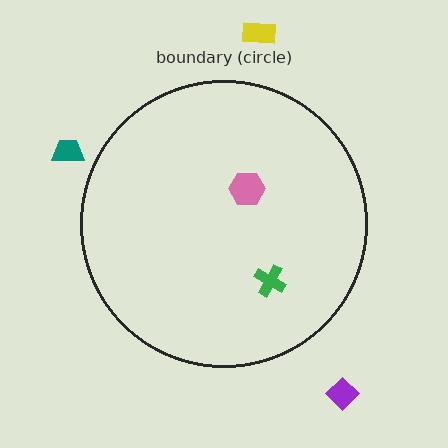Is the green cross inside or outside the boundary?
Inside.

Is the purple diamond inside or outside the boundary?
Outside.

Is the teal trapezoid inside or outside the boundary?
Outside.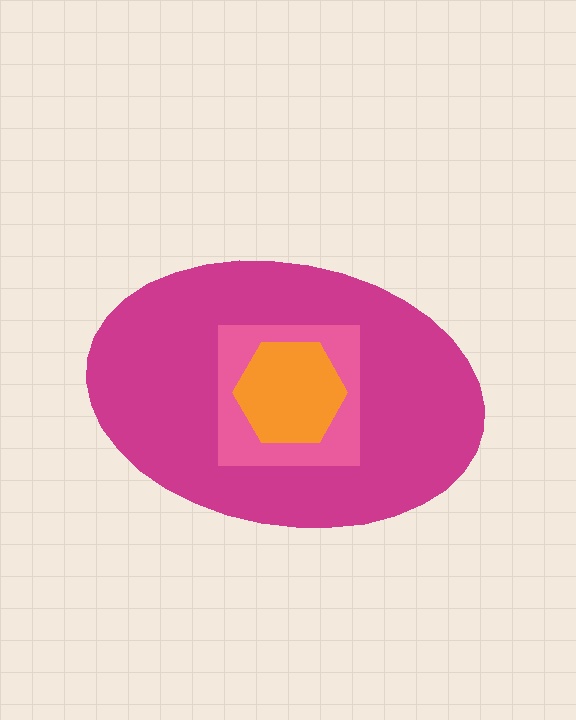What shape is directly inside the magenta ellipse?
The pink square.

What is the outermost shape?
The magenta ellipse.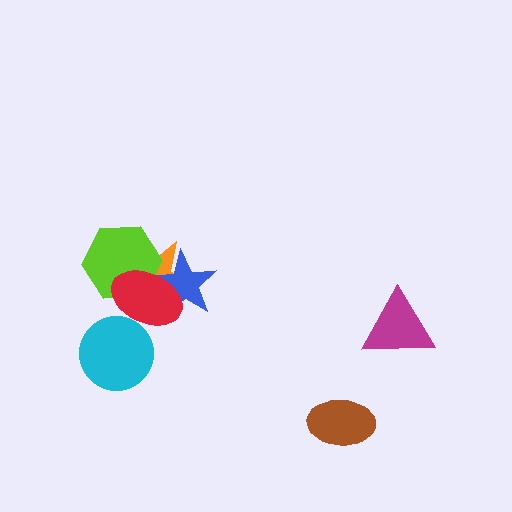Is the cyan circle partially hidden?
Yes, it is partially covered by another shape.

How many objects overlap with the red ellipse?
4 objects overlap with the red ellipse.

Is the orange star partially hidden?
Yes, it is partially covered by another shape.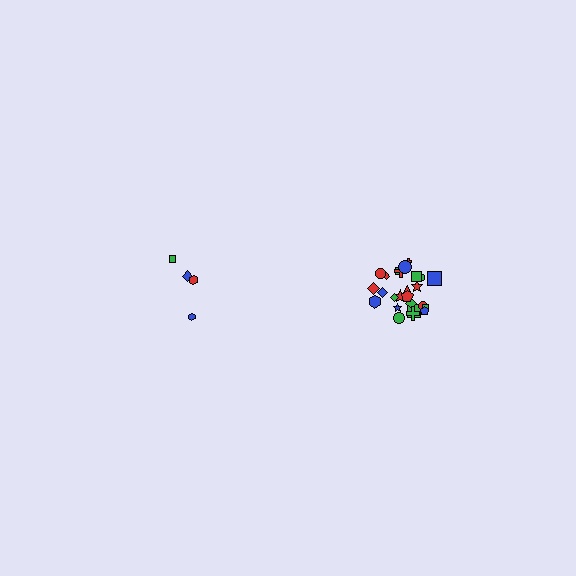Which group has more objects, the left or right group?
The right group.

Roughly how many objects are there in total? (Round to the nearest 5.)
Roughly 30 objects in total.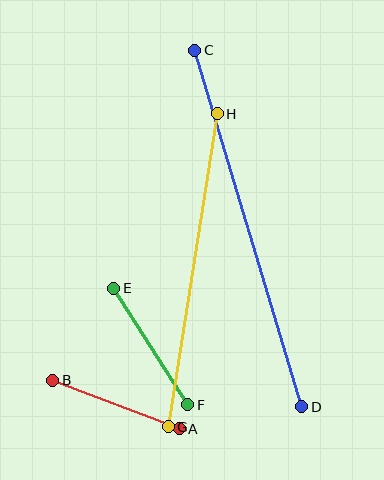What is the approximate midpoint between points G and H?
The midpoint is at approximately (193, 270) pixels.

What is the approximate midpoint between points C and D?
The midpoint is at approximately (248, 228) pixels.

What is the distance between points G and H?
The distance is approximately 317 pixels.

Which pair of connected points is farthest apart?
Points C and D are farthest apart.